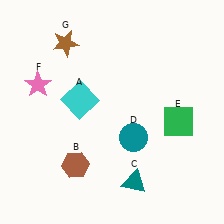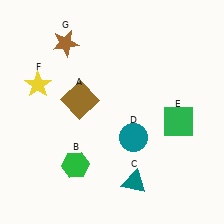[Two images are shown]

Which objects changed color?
A changed from cyan to brown. B changed from brown to green. F changed from pink to yellow.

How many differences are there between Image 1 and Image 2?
There are 3 differences between the two images.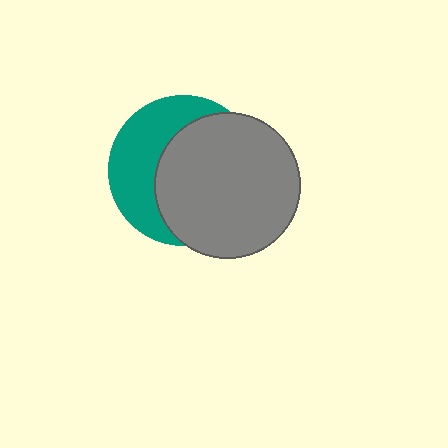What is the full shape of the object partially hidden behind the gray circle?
The partially hidden object is a teal circle.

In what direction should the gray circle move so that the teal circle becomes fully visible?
The gray circle should move right. That is the shortest direction to clear the overlap and leave the teal circle fully visible.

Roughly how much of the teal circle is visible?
A small part of it is visible (roughly 41%).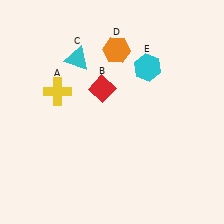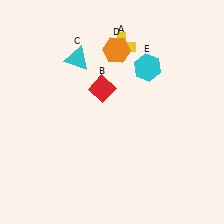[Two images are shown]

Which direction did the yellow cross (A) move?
The yellow cross (A) moved right.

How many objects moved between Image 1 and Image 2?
1 object moved between the two images.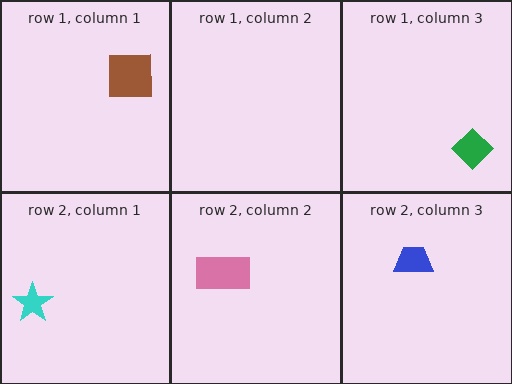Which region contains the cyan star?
The row 2, column 1 region.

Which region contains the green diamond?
The row 1, column 3 region.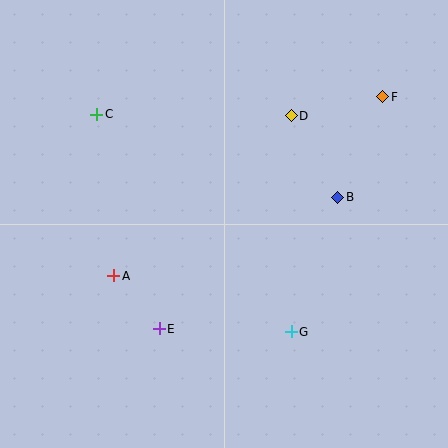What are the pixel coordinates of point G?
Point G is at (291, 332).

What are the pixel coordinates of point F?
Point F is at (383, 97).